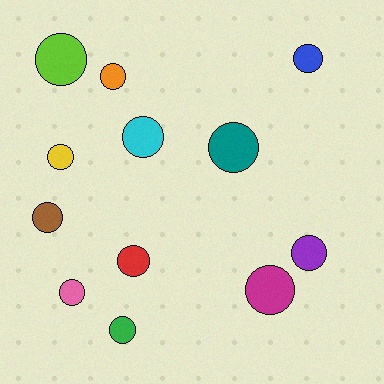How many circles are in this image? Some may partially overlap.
There are 12 circles.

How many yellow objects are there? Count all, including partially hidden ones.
There is 1 yellow object.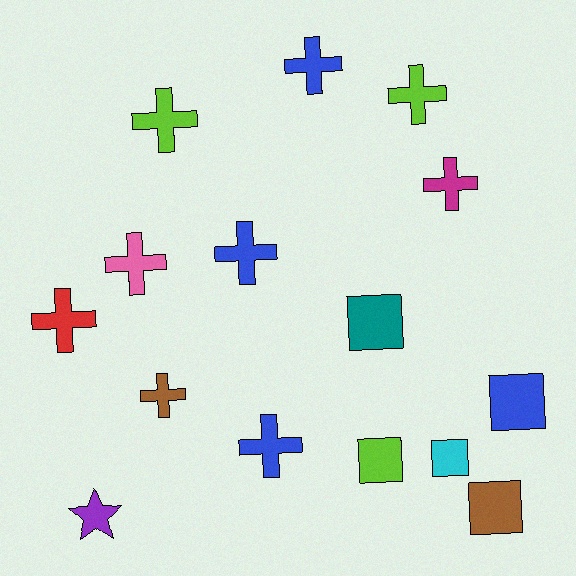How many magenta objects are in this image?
There is 1 magenta object.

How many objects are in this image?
There are 15 objects.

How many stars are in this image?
There is 1 star.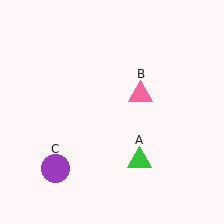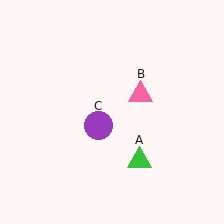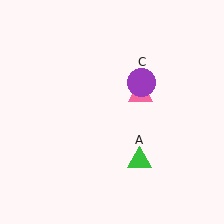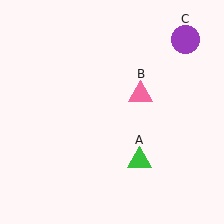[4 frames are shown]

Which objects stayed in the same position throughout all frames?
Green triangle (object A) and pink triangle (object B) remained stationary.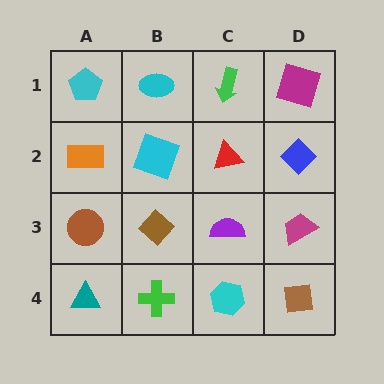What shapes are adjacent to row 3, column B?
A cyan square (row 2, column B), a green cross (row 4, column B), a brown circle (row 3, column A), a purple semicircle (row 3, column C).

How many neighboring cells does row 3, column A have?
3.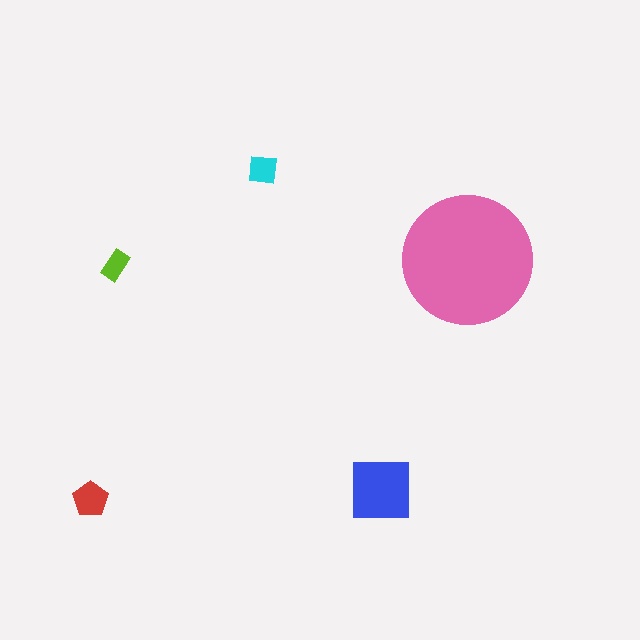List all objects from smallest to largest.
The lime rectangle, the cyan square, the red pentagon, the blue square, the pink circle.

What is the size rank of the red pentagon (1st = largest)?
3rd.